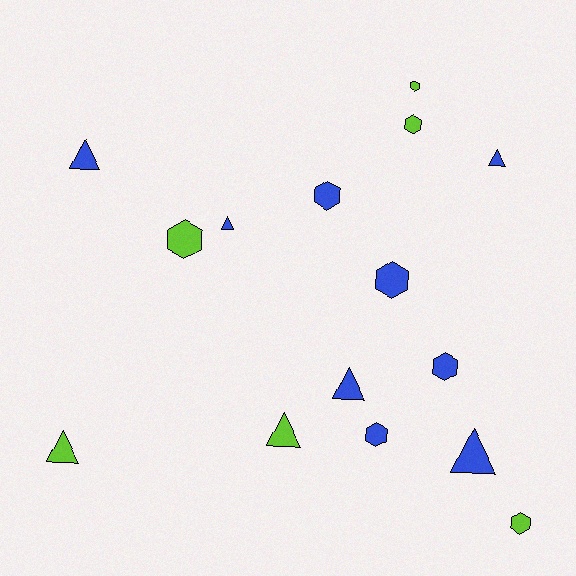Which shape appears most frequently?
Hexagon, with 8 objects.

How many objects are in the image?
There are 15 objects.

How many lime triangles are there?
There are 2 lime triangles.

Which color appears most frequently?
Blue, with 9 objects.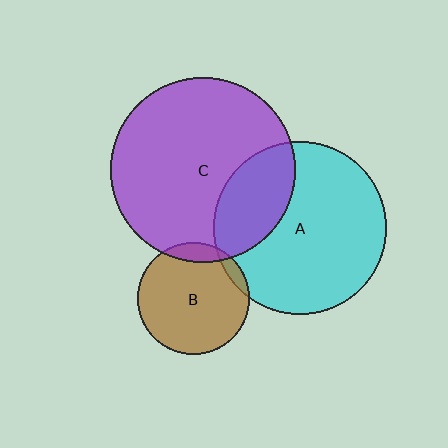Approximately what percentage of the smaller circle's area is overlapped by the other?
Approximately 5%.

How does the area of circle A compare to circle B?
Approximately 2.4 times.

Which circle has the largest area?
Circle C (purple).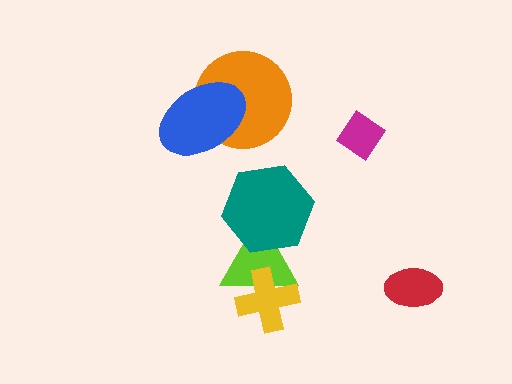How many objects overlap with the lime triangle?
2 objects overlap with the lime triangle.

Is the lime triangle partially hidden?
Yes, it is partially covered by another shape.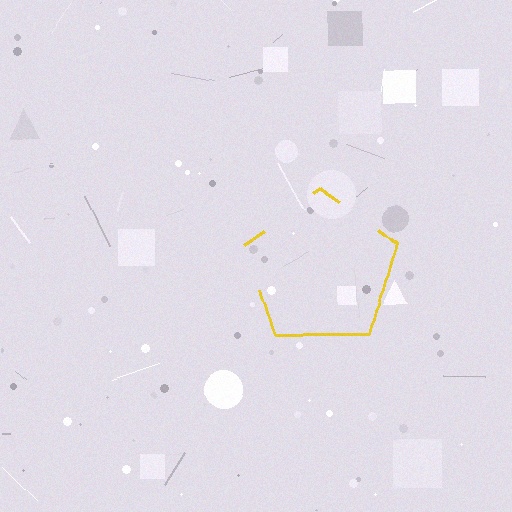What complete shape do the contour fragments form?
The contour fragments form a pentagon.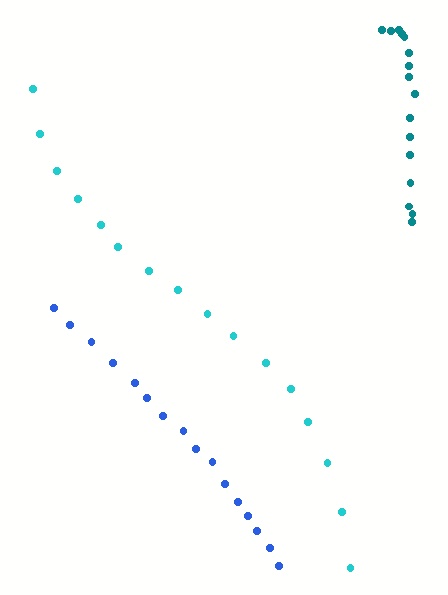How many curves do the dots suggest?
There are 3 distinct paths.